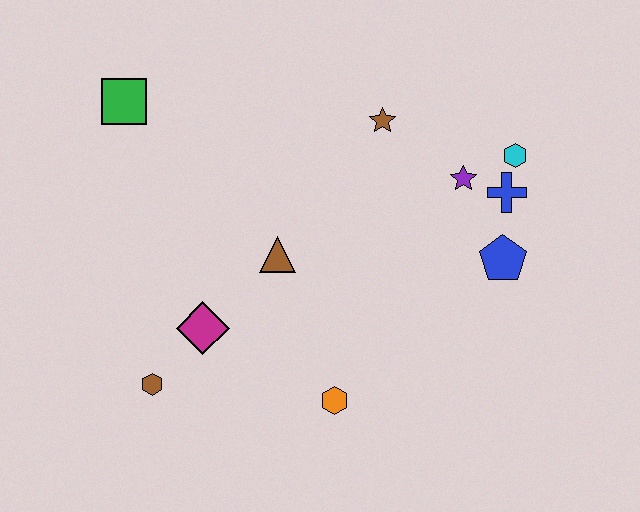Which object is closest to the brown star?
The purple star is closest to the brown star.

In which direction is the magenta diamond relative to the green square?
The magenta diamond is below the green square.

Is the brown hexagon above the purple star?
No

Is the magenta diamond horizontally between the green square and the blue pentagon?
Yes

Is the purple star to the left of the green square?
No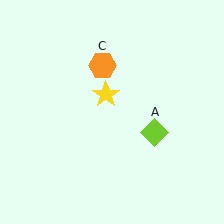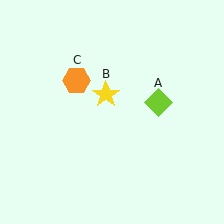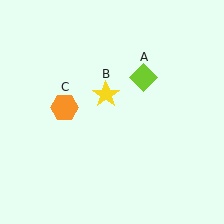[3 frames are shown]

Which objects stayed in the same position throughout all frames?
Yellow star (object B) remained stationary.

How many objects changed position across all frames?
2 objects changed position: lime diamond (object A), orange hexagon (object C).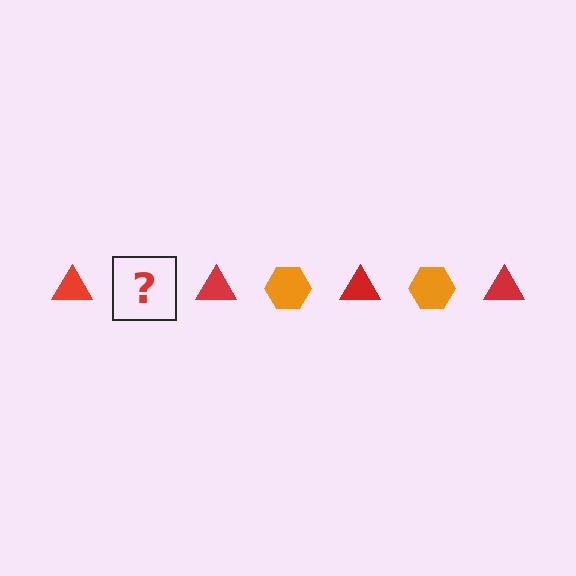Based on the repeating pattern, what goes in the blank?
The blank should be an orange hexagon.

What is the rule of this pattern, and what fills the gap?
The rule is that the pattern alternates between red triangle and orange hexagon. The gap should be filled with an orange hexagon.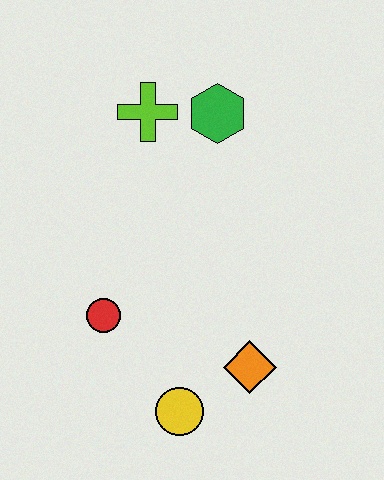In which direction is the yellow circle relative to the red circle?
The yellow circle is below the red circle.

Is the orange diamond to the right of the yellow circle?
Yes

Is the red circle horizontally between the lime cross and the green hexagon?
No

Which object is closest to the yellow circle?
The orange diamond is closest to the yellow circle.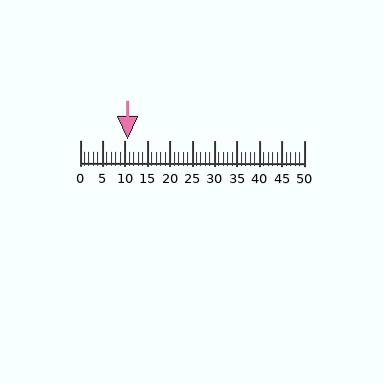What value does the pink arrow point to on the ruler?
The pink arrow points to approximately 11.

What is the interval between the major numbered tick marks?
The major tick marks are spaced 5 units apart.